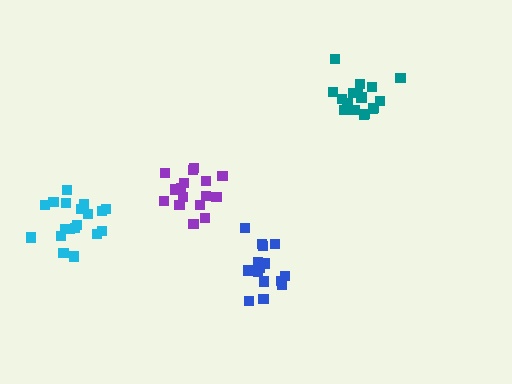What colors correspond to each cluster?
The clusters are colored: purple, blue, cyan, teal.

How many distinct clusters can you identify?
There are 4 distinct clusters.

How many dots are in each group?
Group 1: 16 dots, Group 2: 15 dots, Group 3: 19 dots, Group 4: 17 dots (67 total).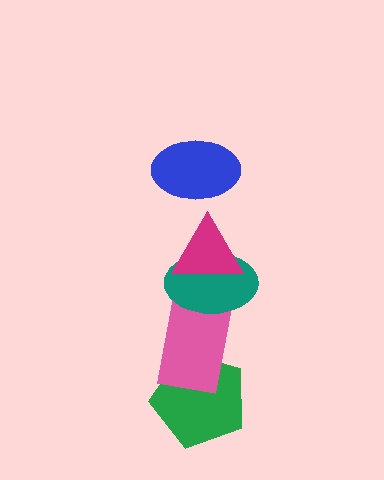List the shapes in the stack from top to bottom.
From top to bottom: the blue ellipse, the magenta triangle, the teal ellipse, the pink rectangle, the green pentagon.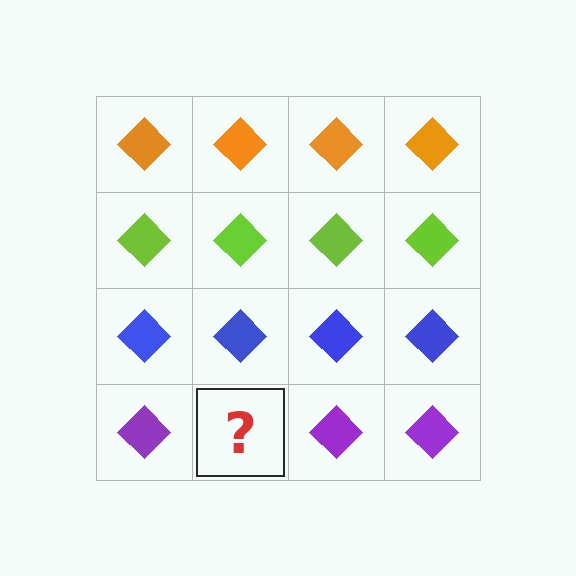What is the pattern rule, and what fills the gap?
The rule is that each row has a consistent color. The gap should be filled with a purple diamond.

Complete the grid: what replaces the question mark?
The question mark should be replaced with a purple diamond.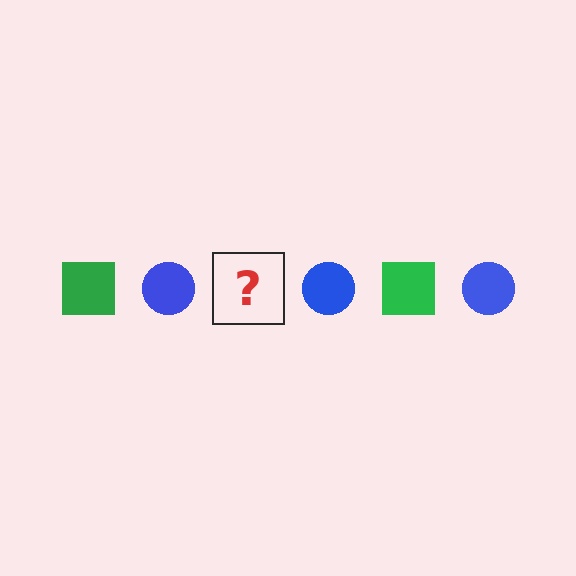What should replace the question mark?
The question mark should be replaced with a green square.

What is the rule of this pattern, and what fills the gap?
The rule is that the pattern alternates between green square and blue circle. The gap should be filled with a green square.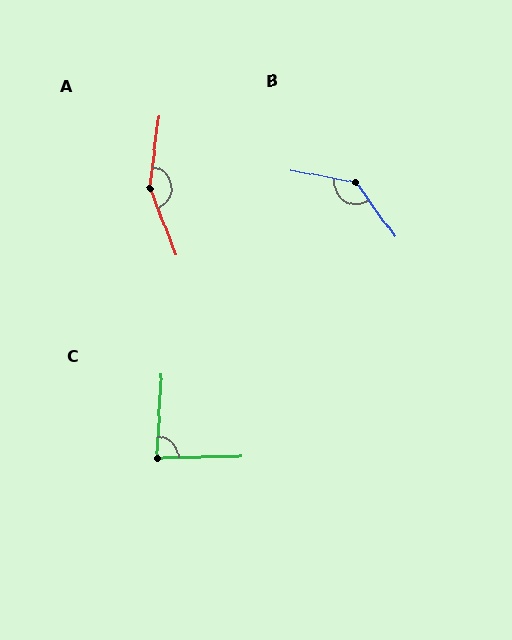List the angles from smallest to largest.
C (86°), B (137°), A (151°).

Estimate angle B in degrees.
Approximately 137 degrees.